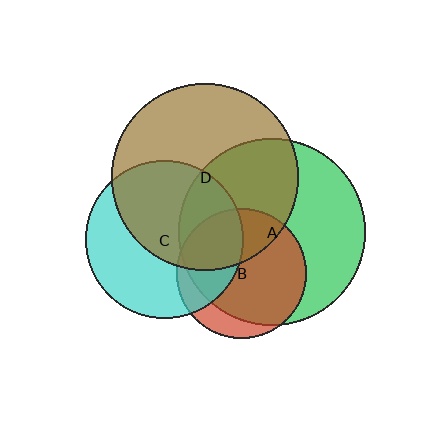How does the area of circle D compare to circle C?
Approximately 1.4 times.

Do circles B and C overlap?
Yes.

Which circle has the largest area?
Circle D (brown).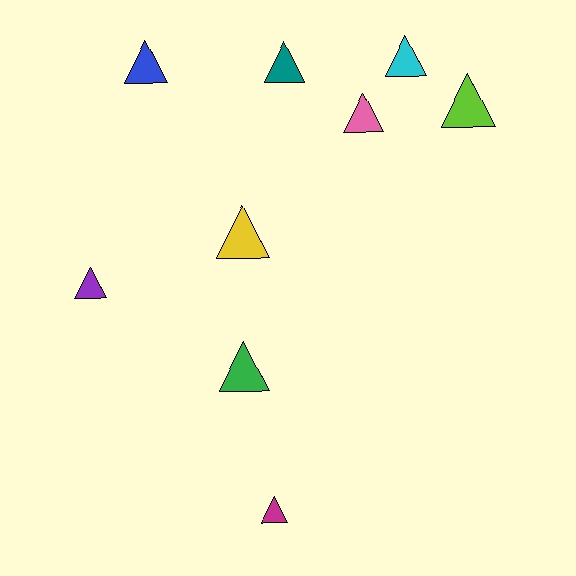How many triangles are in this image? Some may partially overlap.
There are 9 triangles.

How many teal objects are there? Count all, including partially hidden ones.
There is 1 teal object.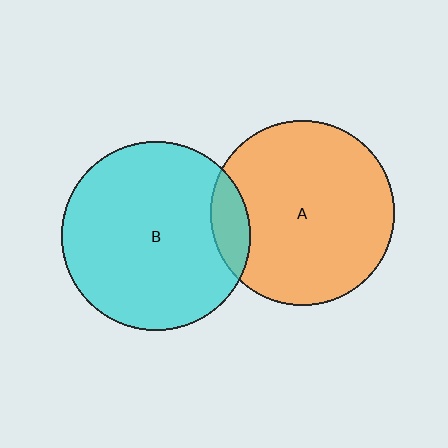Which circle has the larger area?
Circle B (cyan).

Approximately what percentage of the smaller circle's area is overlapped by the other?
Approximately 10%.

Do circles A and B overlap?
Yes.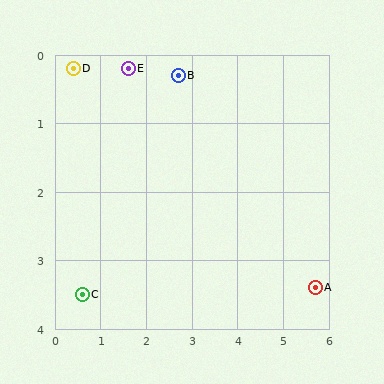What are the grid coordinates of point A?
Point A is at approximately (5.7, 3.4).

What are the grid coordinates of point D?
Point D is at approximately (0.4, 0.2).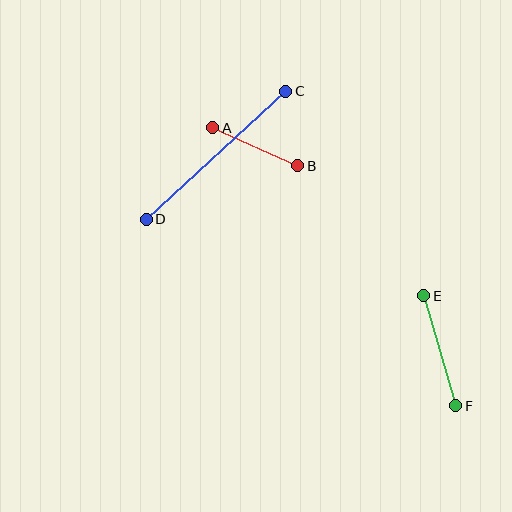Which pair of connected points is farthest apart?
Points C and D are farthest apart.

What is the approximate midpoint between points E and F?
The midpoint is at approximately (440, 351) pixels.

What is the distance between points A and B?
The distance is approximately 93 pixels.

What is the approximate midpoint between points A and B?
The midpoint is at approximately (255, 147) pixels.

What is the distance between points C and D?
The distance is approximately 189 pixels.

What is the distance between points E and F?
The distance is approximately 115 pixels.